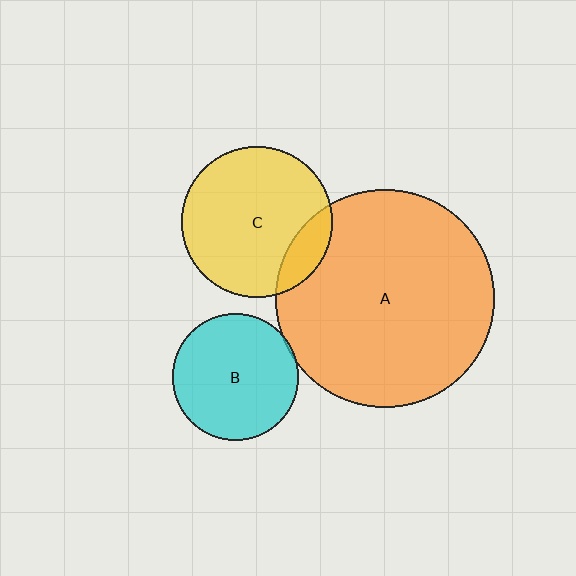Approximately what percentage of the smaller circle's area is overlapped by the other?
Approximately 5%.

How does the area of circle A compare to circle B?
Approximately 3.0 times.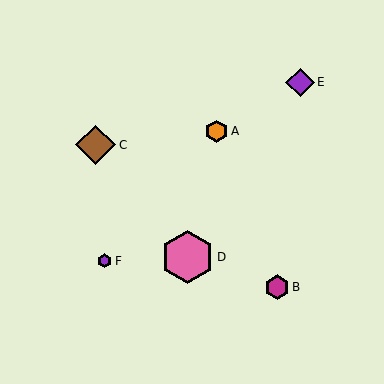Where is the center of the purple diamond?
The center of the purple diamond is at (300, 82).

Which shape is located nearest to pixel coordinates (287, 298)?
The magenta hexagon (labeled B) at (277, 287) is nearest to that location.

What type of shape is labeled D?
Shape D is a pink hexagon.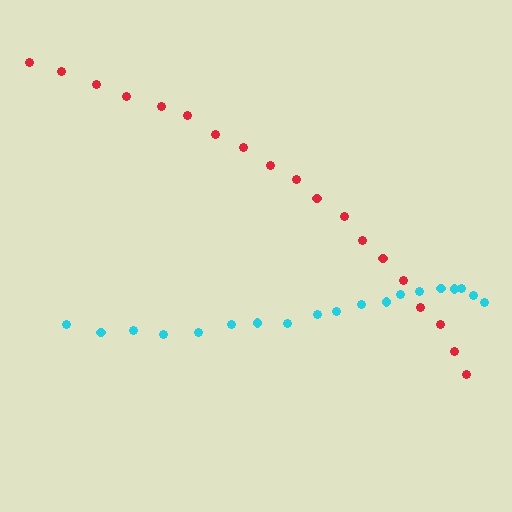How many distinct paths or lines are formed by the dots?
There are 2 distinct paths.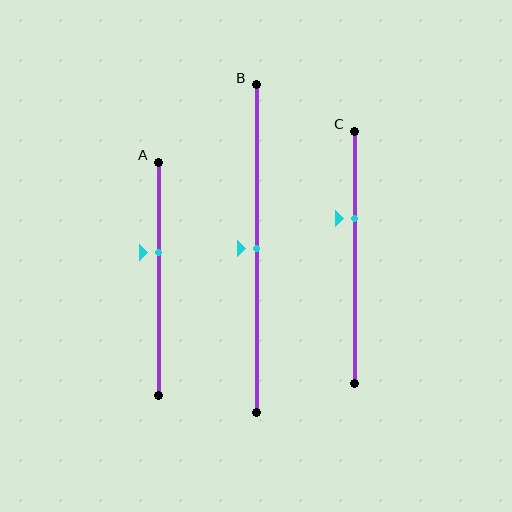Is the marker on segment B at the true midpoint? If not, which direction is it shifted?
Yes, the marker on segment B is at the true midpoint.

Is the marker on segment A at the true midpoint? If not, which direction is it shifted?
No, the marker on segment A is shifted upward by about 11% of the segment length.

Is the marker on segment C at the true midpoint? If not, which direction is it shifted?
No, the marker on segment C is shifted upward by about 15% of the segment length.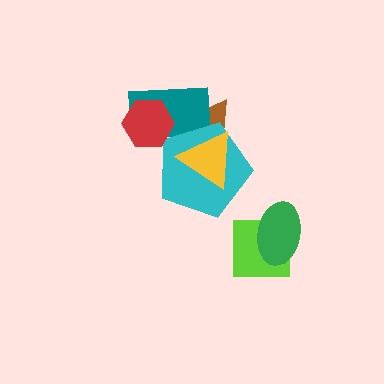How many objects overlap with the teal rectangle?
4 objects overlap with the teal rectangle.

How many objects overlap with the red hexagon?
1 object overlaps with the red hexagon.